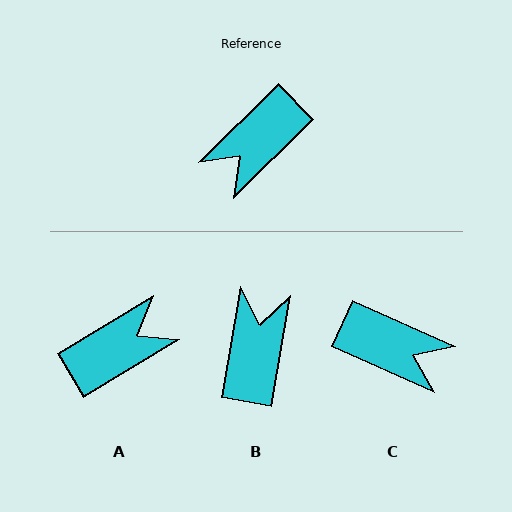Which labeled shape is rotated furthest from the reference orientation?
A, about 166 degrees away.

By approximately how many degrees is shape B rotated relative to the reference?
Approximately 144 degrees clockwise.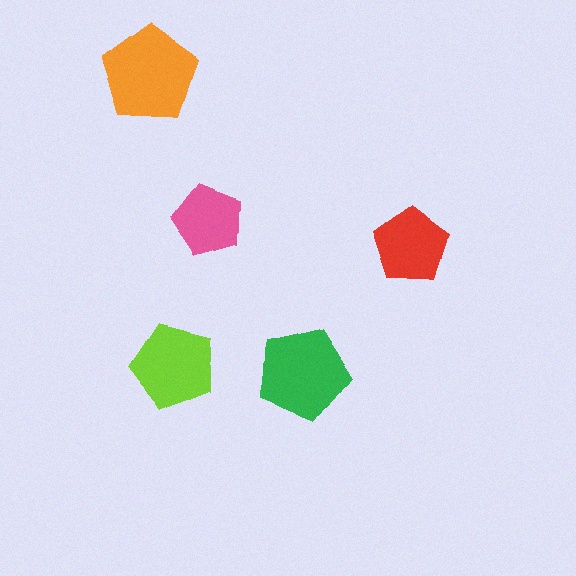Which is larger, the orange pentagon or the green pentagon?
The orange one.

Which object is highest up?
The orange pentagon is topmost.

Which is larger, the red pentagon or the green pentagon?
The green one.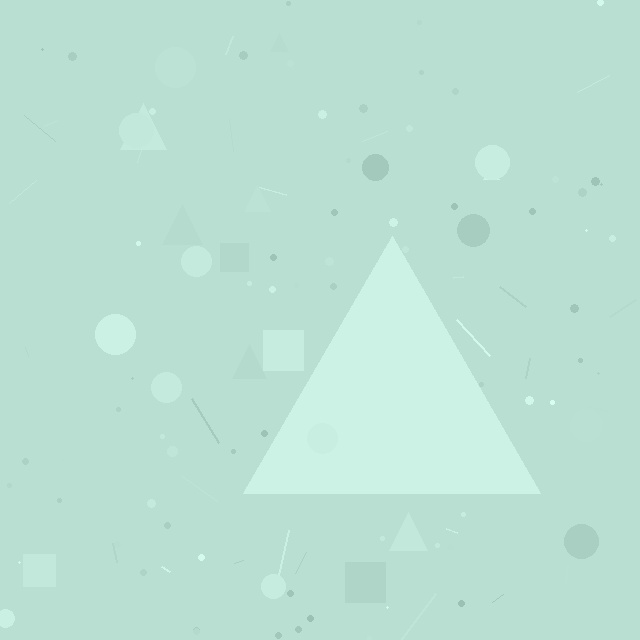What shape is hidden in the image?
A triangle is hidden in the image.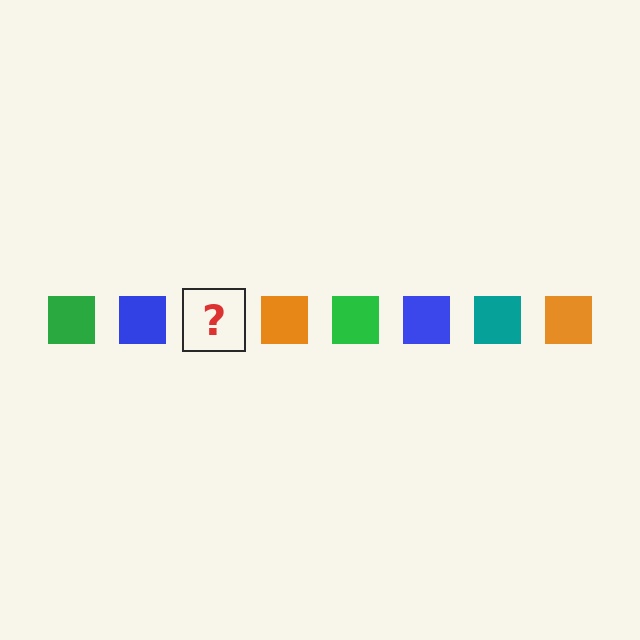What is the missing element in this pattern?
The missing element is a teal square.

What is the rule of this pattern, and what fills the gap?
The rule is that the pattern cycles through green, blue, teal, orange squares. The gap should be filled with a teal square.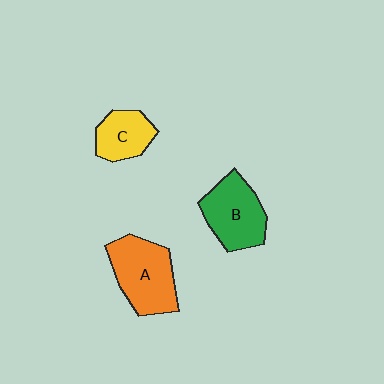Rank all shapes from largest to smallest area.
From largest to smallest: A (orange), B (green), C (yellow).